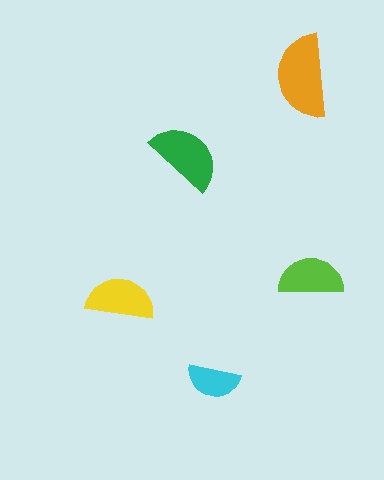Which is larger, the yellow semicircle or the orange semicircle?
The orange one.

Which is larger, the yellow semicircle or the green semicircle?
The green one.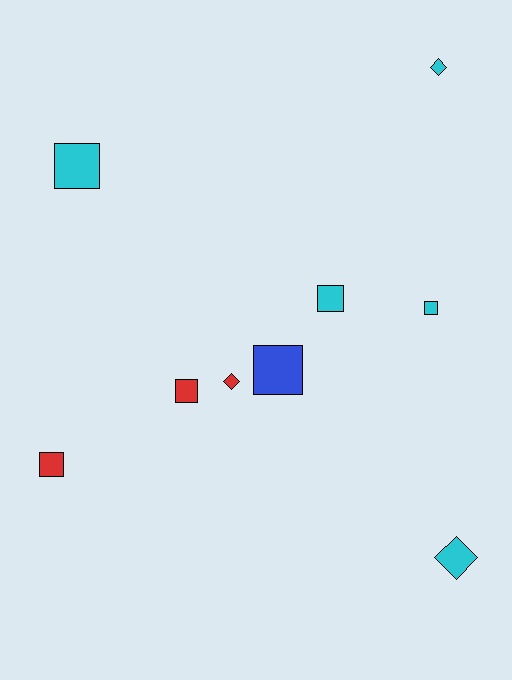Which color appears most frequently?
Cyan, with 5 objects.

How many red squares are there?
There are 2 red squares.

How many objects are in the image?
There are 9 objects.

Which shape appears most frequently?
Square, with 6 objects.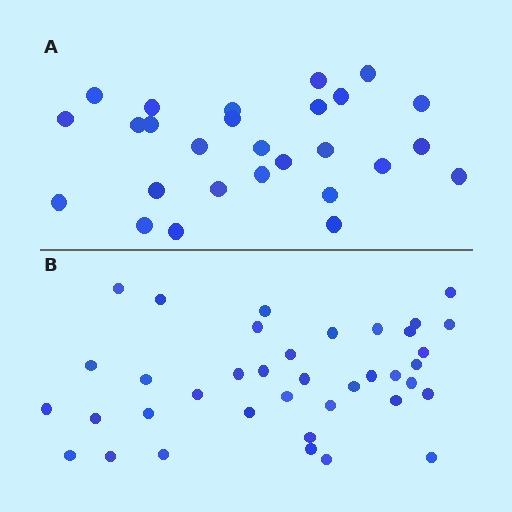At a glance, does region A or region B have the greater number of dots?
Region B (the bottom region) has more dots.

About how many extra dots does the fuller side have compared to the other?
Region B has roughly 12 or so more dots than region A.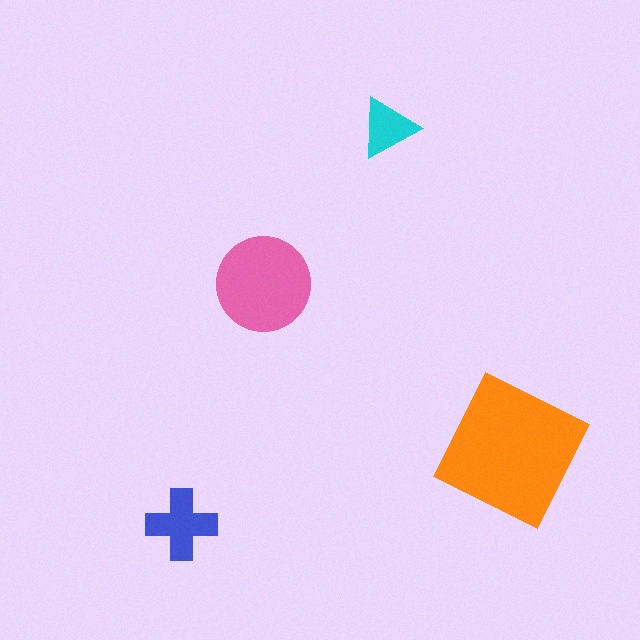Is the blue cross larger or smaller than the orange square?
Smaller.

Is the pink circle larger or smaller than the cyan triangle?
Larger.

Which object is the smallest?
The cyan triangle.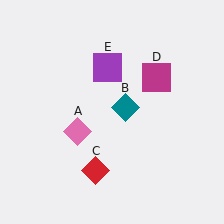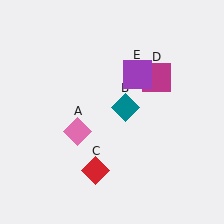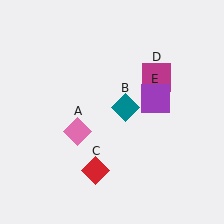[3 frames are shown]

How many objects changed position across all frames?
1 object changed position: purple square (object E).